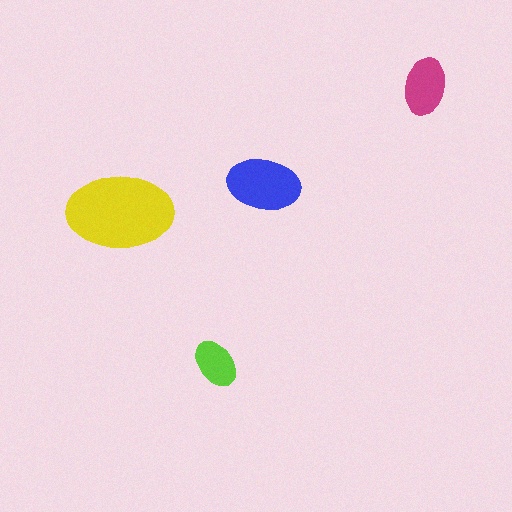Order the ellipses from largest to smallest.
the yellow one, the blue one, the magenta one, the lime one.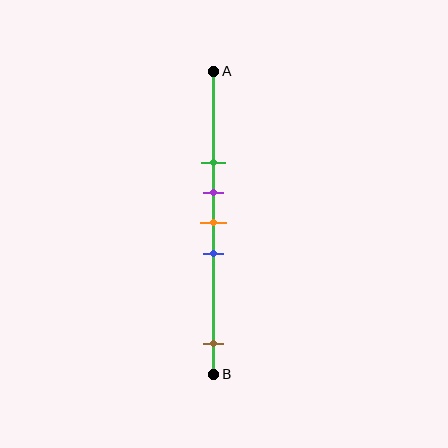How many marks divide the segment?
There are 5 marks dividing the segment.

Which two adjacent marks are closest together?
The purple and orange marks are the closest adjacent pair.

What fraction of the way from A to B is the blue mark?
The blue mark is approximately 60% (0.6) of the way from A to B.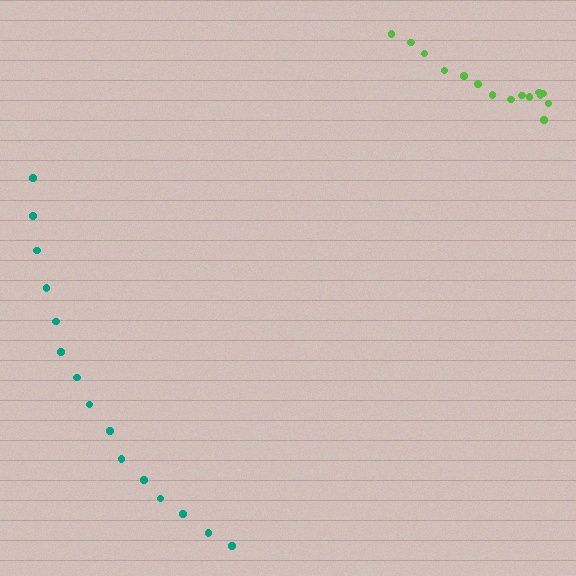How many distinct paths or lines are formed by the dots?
There are 2 distinct paths.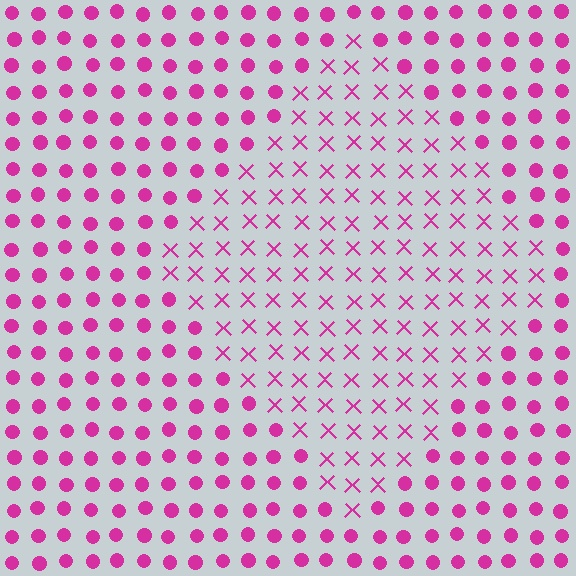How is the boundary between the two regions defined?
The boundary is defined by a change in element shape: X marks inside vs. circles outside. All elements share the same color and spacing.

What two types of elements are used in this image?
The image uses X marks inside the diamond region and circles outside it.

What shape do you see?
I see a diamond.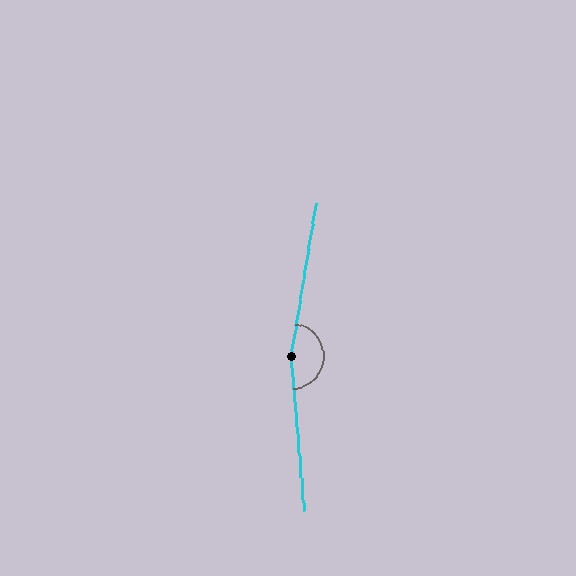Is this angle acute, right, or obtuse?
It is obtuse.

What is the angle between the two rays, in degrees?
Approximately 166 degrees.